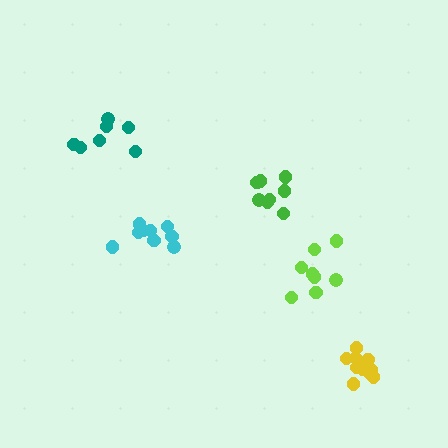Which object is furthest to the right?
The yellow cluster is rightmost.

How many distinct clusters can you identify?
There are 5 distinct clusters.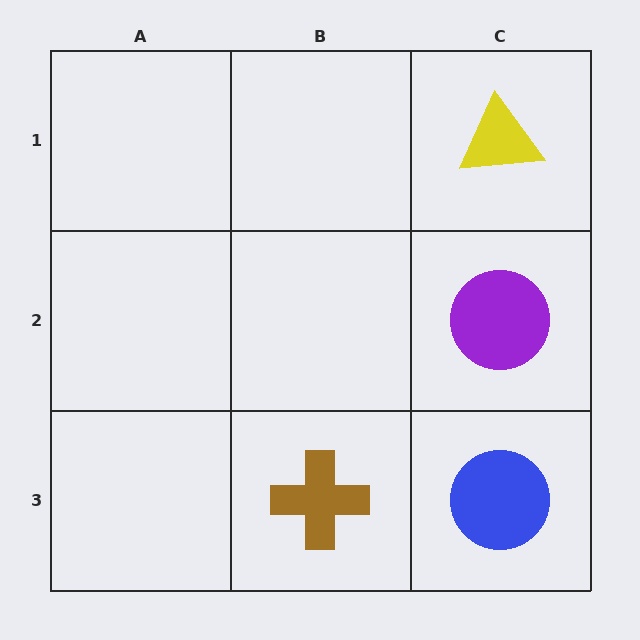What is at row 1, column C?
A yellow triangle.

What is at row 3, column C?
A blue circle.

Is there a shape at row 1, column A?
No, that cell is empty.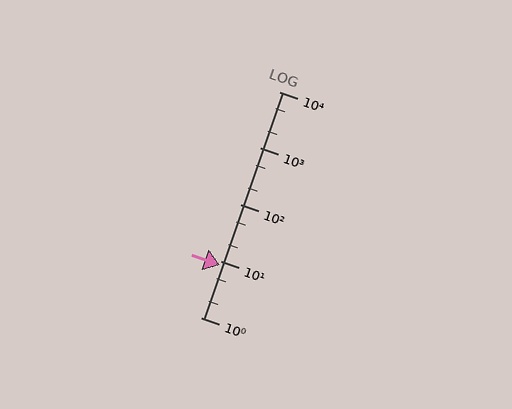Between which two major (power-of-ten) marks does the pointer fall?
The pointer is between 1 and 10.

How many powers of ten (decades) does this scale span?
The scale spans 4 decades, from 1 to 10000.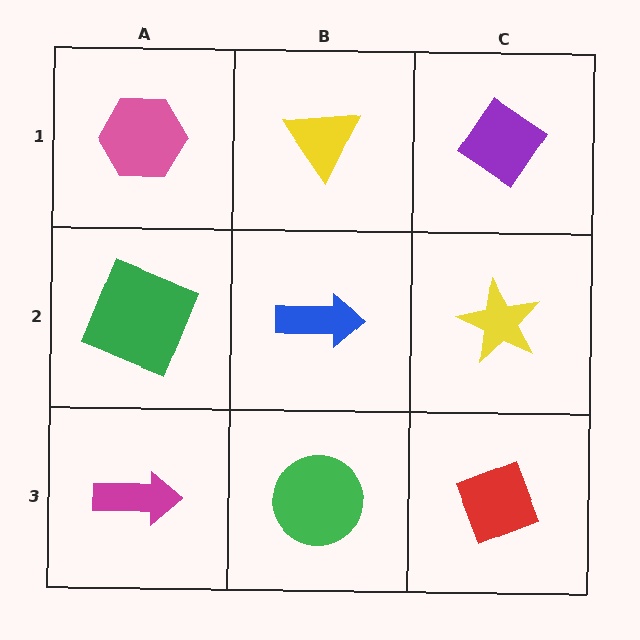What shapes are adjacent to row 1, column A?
A green square (row 2, column A), a yellow triangle (row 1, column B).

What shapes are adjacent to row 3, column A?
A green square (row 2, column A), a green circle (row 3, column B).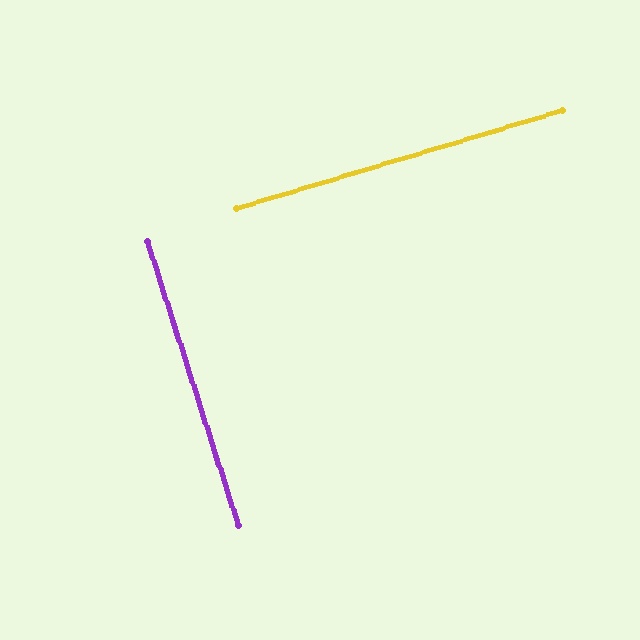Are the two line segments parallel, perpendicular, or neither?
Perpendicular — they meet at approximately 89°.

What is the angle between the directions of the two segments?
Approximately 89 degrees.